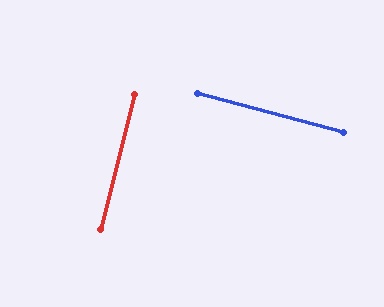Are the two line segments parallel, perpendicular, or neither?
Perpendicular — they meet at approximately 89°.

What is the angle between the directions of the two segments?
Approximately 89 degrees.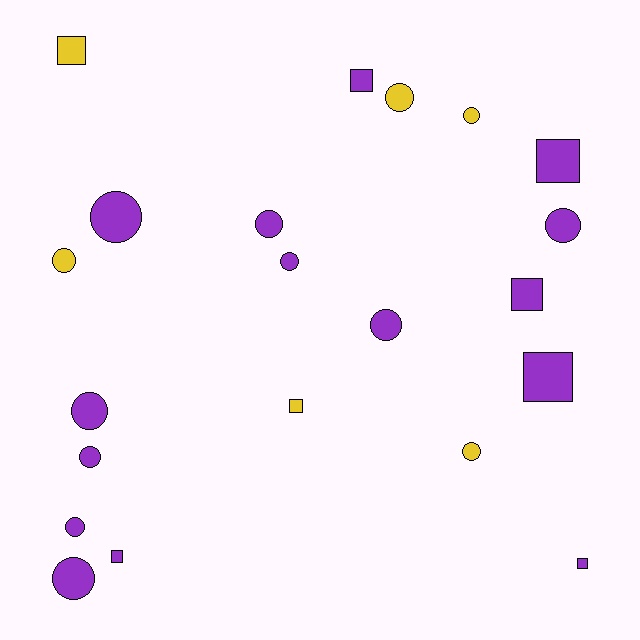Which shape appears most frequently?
Circle, with 13 objects.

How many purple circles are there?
There are 9 purple circles.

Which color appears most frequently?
Purple, with 15 objects.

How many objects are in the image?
There are 21 objects.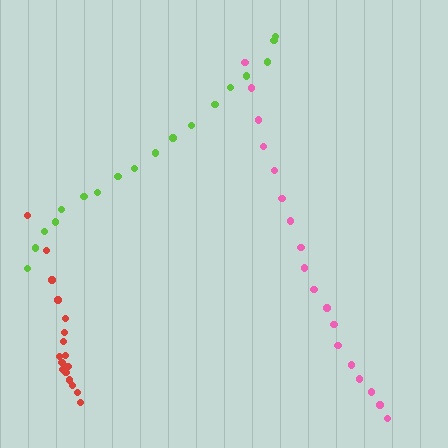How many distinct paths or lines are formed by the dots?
There are 3 distinct paths.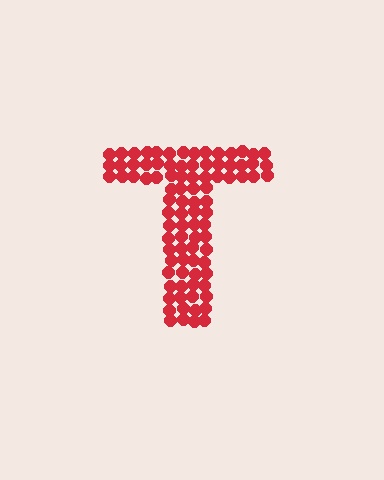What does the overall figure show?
The overall figure shows the letter T.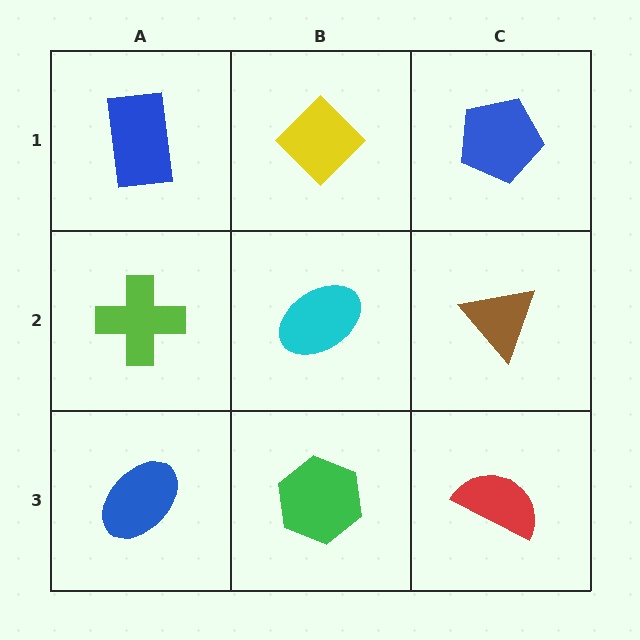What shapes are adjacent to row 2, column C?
A blue pentagon (row 1, column C), a red semicircle (row 3, column C), a cyan ellipse (row 2, column B).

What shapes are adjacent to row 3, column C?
A brown triangle (row 2, column C), a green hexagon (row 3, column B).